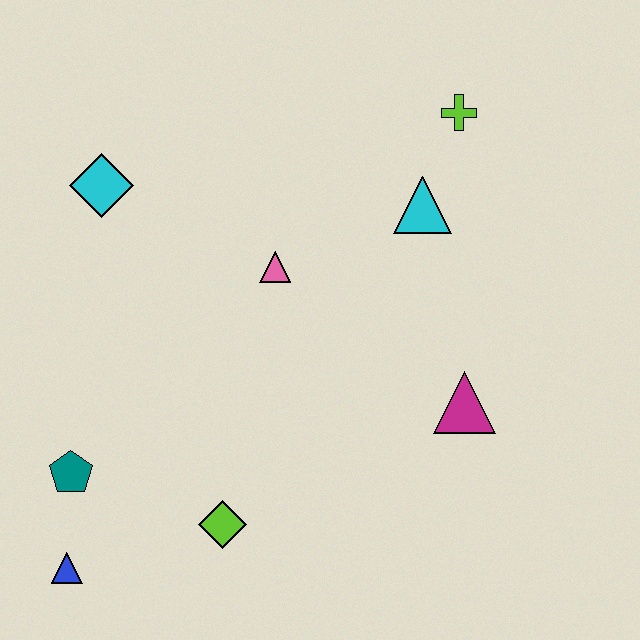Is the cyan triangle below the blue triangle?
No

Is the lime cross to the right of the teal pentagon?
Yes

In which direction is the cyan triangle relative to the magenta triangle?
The cyan triangle is above the magenta triangle.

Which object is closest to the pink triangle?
The cyan triangle is closest to the pink triangle.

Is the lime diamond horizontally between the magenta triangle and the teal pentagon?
Yes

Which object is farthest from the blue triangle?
The lime cross is farthest from the blue triangle.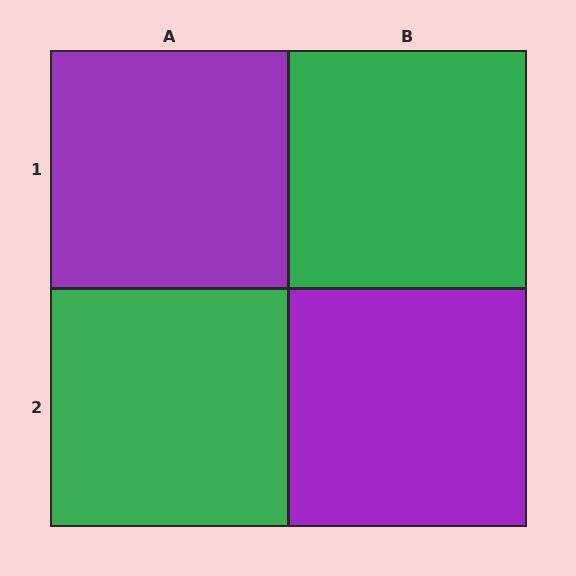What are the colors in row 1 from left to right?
Purple, green.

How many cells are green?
2 cells are green.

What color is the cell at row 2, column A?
Green.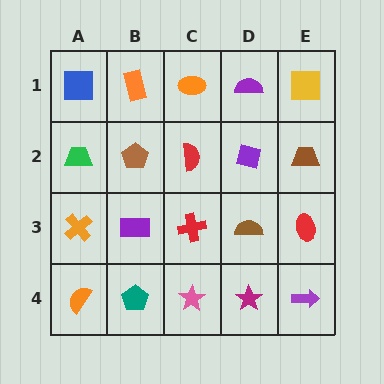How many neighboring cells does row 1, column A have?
2.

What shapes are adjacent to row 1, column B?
A brown pentagon (row 2, column B), a blue square (row 1, column A), an orange ellipse (row 1, column C).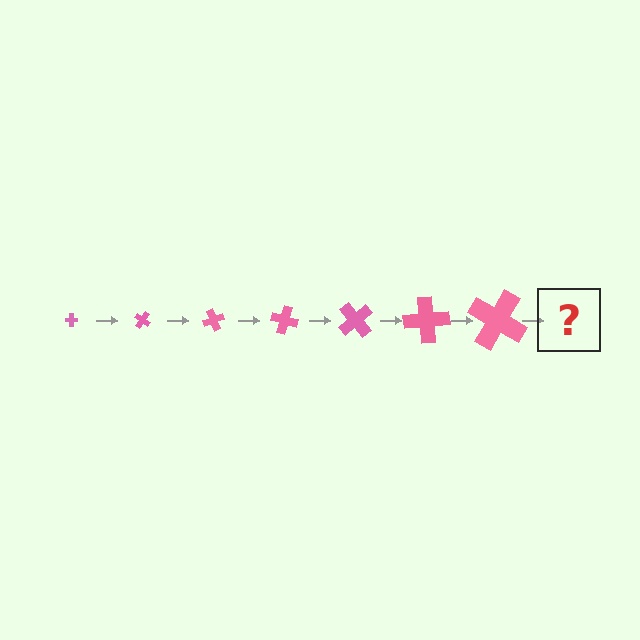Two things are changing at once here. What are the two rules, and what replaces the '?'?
The two rules are that the cross grows larger each step and it rotates 35 degrees each step. The '?' should be a cross, larger than the previous one and rotated 245 degrees from the start.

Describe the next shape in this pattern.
It should be a cross, larger than the previous one and rotated 245 degrees from the start.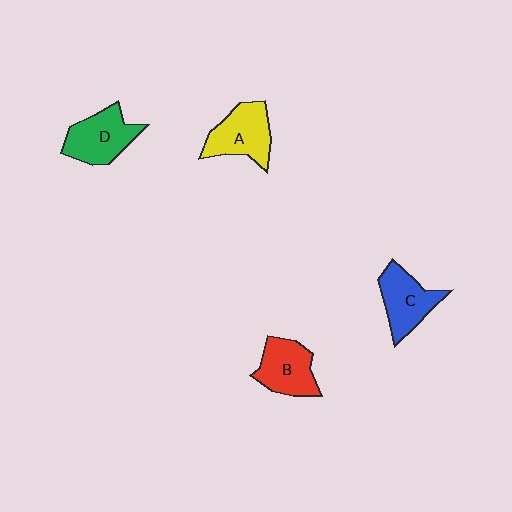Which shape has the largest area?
Shape A (yellow).